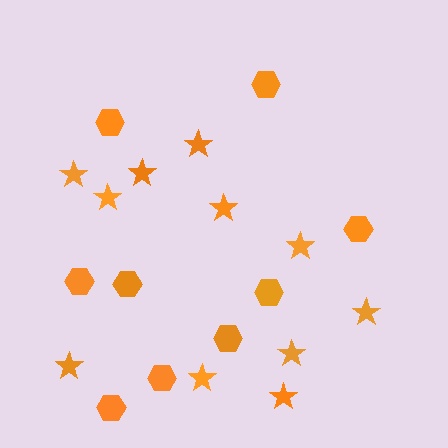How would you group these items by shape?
There are 2 groups: one group of hexagons (9) and one group of stars (11).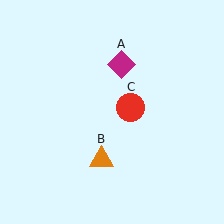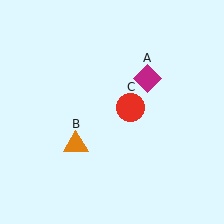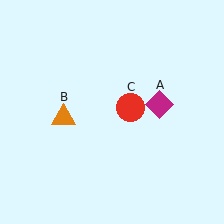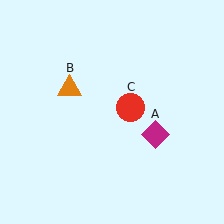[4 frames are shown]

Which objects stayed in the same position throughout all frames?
Red circle (object C) remained stationary.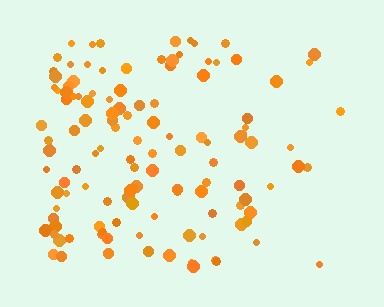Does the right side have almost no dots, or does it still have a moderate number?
Still a moderate number, just noticeably fewer than the left.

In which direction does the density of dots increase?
From right to left, with the left side densest.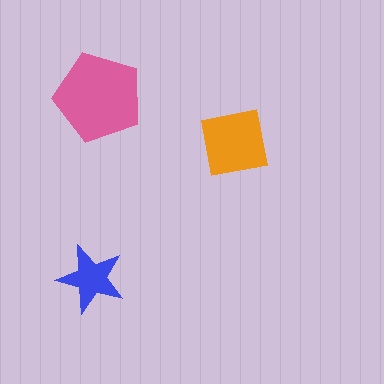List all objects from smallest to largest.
The blue star, the orange square, the pink pentagon.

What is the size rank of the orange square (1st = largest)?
2nd.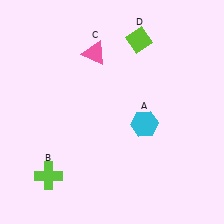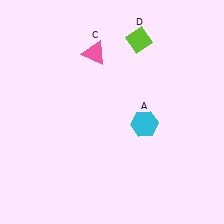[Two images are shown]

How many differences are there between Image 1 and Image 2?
There is 1 difference between the two images.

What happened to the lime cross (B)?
The lime cross (B) was removed in Image 2. It was in the bottom-left area of Image 1.